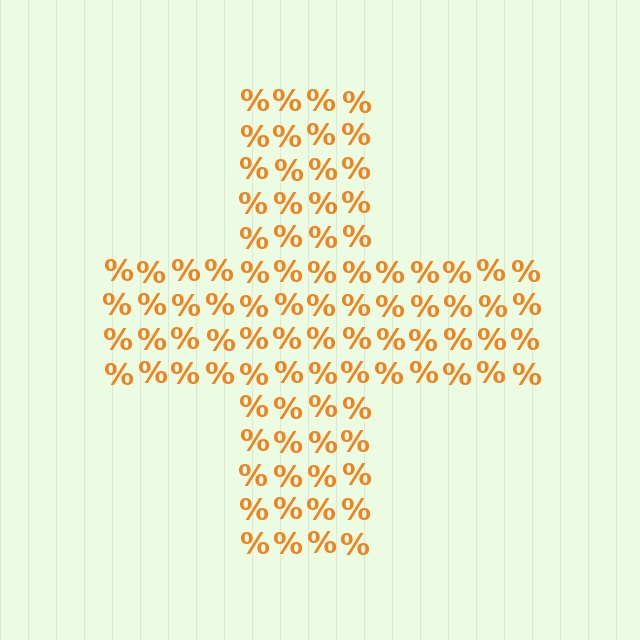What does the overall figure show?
The overall figure shows a cross.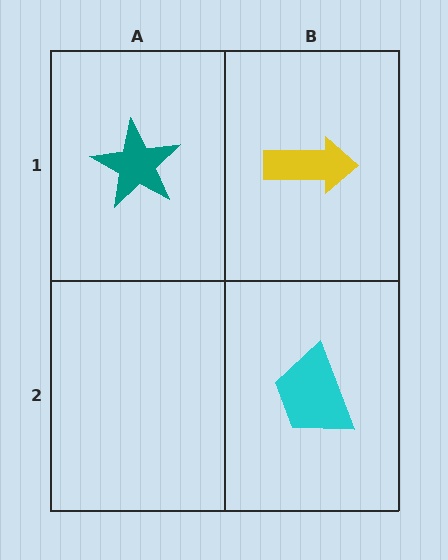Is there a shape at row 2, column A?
No, that cell is empty.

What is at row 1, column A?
A teal star.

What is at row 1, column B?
A yellow arrow.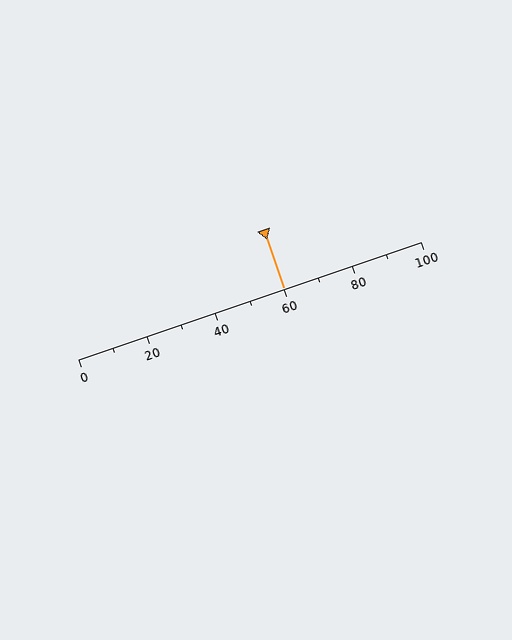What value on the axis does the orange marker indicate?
The marker indicates approximately 60.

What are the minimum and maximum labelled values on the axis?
The axis runs from 0 to 100.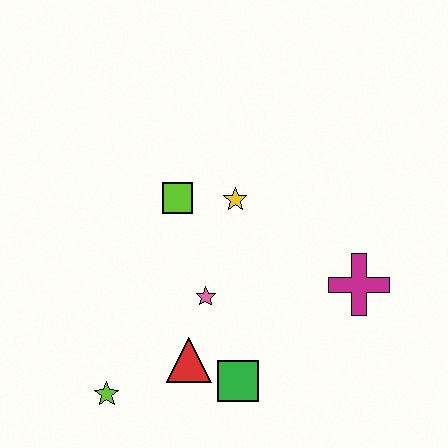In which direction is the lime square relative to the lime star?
The lime square is above the lime star.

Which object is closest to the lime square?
The yellow star is closest to the lime square.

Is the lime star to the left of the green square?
Yes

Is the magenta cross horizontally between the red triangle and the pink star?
No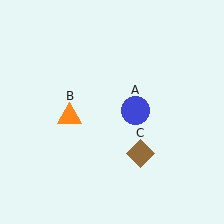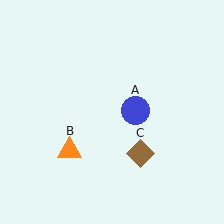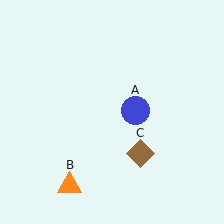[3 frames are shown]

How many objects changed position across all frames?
1 object changed position: orange triangle (object B).